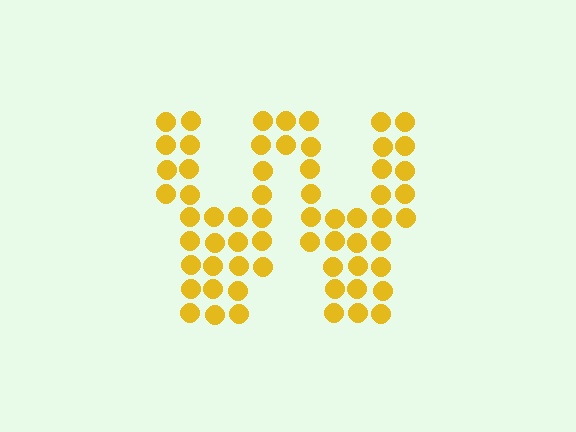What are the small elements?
The small elements are circles.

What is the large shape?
The large shape is the letter W.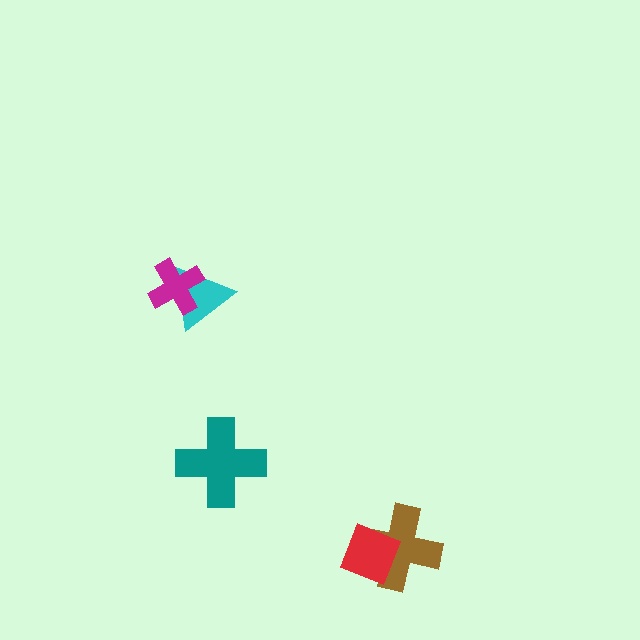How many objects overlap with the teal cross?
0 objects overlap with the teal cross.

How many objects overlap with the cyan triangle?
1 object overlaps with the cyan triangle.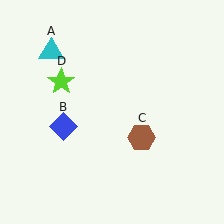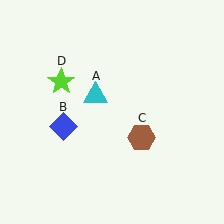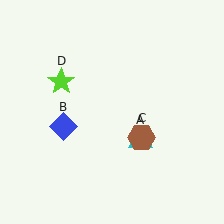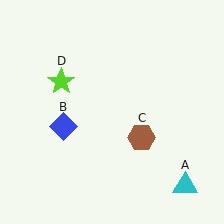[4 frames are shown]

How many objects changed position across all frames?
1 object changed position: cyan triangle (object A).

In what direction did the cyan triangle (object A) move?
The cyan triangle (object A) moved down and to the right.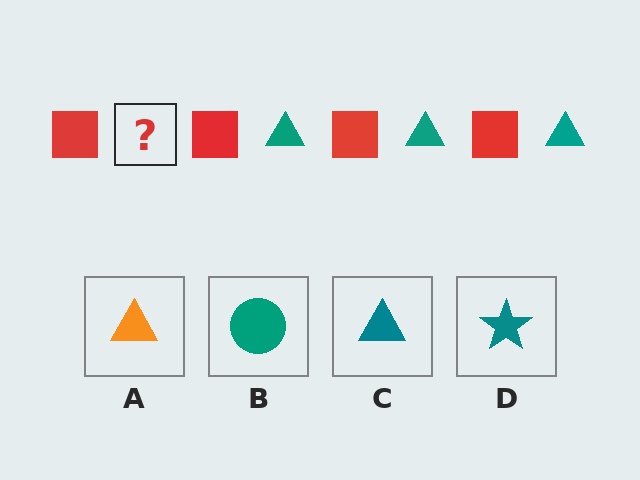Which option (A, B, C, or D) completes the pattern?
C.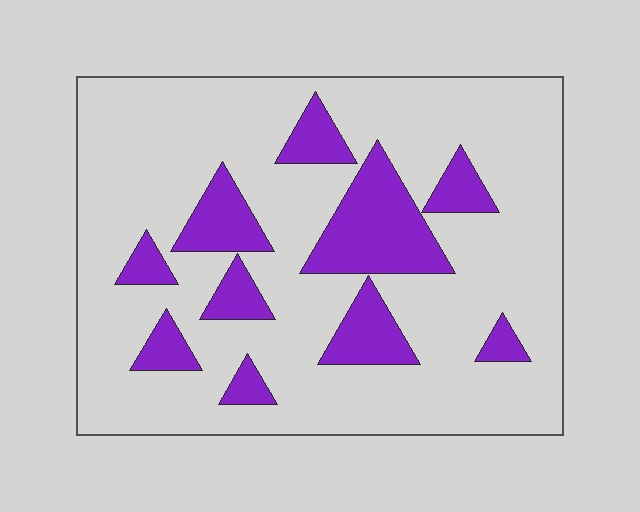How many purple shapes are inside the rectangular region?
10.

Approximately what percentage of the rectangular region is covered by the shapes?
Approximately 20%.